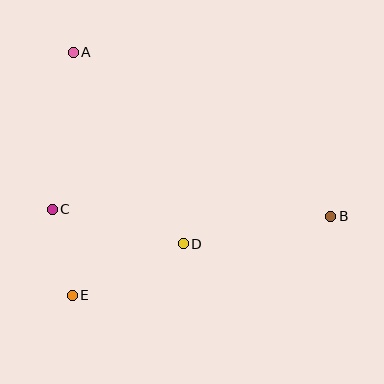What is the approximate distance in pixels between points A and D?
The distance between A and D is approximately 221 pixels.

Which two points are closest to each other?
Points C and E are closest to each other.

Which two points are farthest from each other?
Points A and B are farthest from each other.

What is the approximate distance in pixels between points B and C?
The distance between B and C is approximately 278 pixels.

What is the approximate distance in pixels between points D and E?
The distance between D and E is approximately 122 pixels.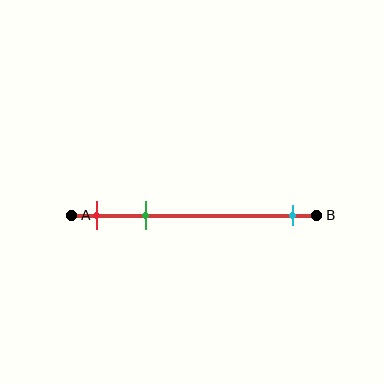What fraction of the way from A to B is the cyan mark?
The cyan mark is approximately 90% (0.9) of the way from A to B.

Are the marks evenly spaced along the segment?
No, the marks are not evenly spaced.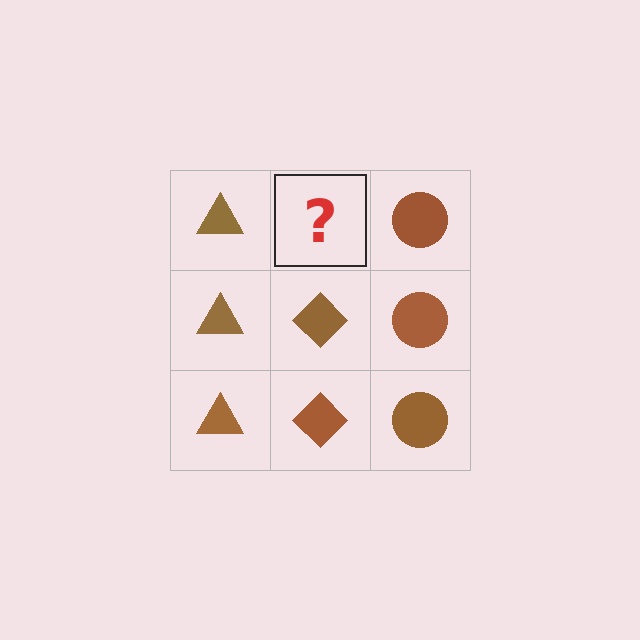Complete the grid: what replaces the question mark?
The question mark should be replaced with a brown diamond.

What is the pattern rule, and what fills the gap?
The rule is that each column has a consistent shape. The gap should be filled with a brown diamond.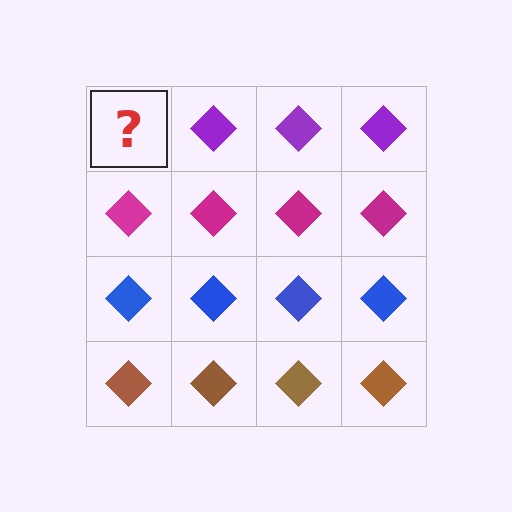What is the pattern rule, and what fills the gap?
The rule is that each row has a consistent color. The gap should be filled with a purple diamond.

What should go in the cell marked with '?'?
The missing cell should contain a purple diamond.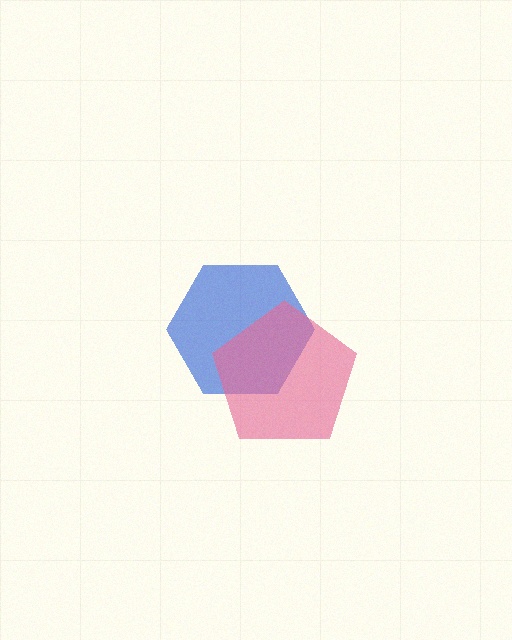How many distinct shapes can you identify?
There are 2 distinct shapes: a blue hexagon, a pink pentagon.